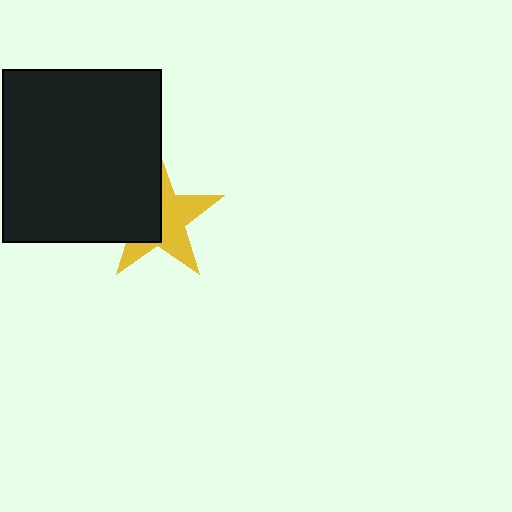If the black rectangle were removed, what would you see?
You would see the complete yellow star.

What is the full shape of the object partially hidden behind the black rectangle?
The partially hidden object is a yellow star.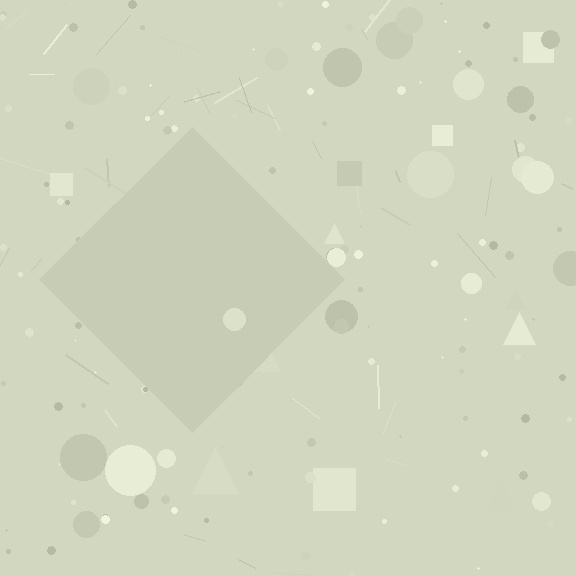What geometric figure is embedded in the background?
A diamond is embedded in the background.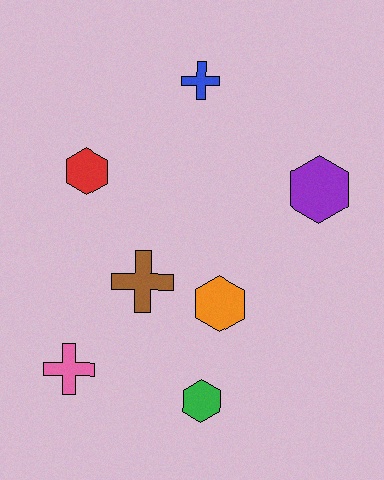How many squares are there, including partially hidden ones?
There are no squares.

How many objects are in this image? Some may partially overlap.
There are 7 objects.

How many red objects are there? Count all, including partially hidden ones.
There is 1 red object.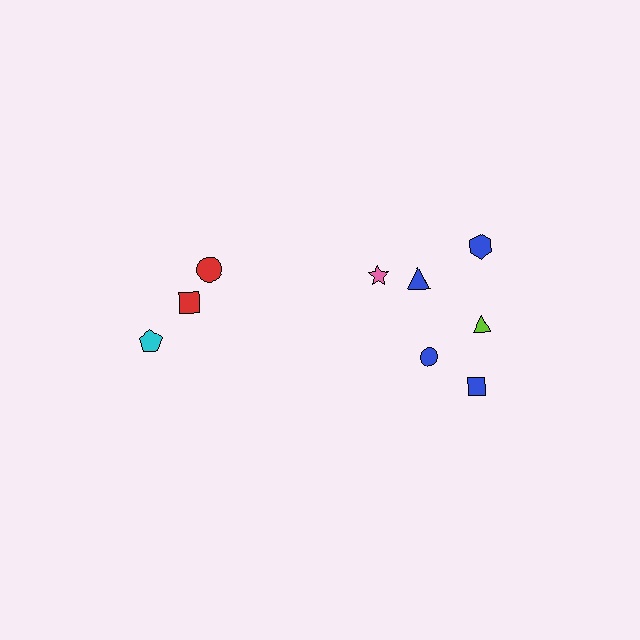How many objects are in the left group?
There are 3 objects.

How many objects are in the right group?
There are 6 objects.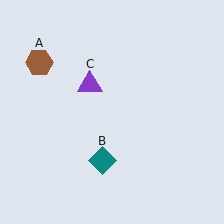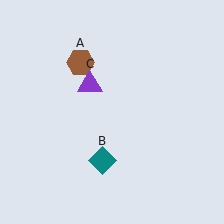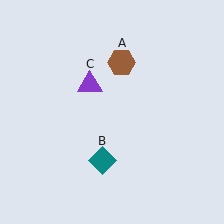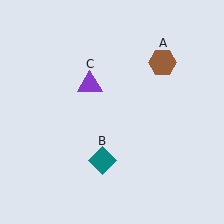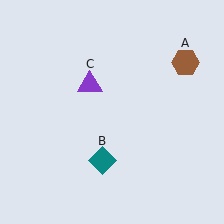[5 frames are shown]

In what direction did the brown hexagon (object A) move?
The brown hexagon (object A) moved right.